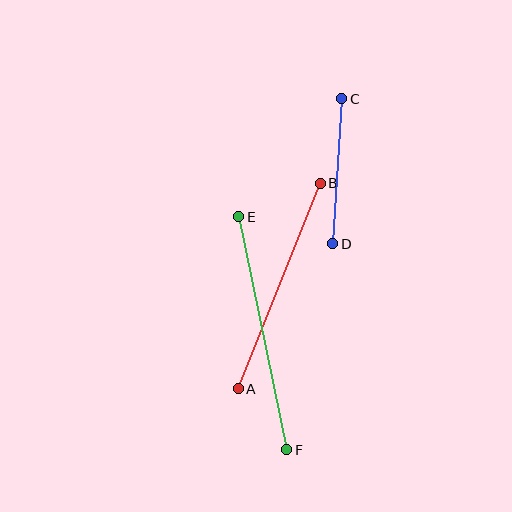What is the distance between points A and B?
The distance is approximately 221 pixels.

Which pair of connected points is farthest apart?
Points E and F are farthest apart.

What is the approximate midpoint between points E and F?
The midpoint is at approximately (263, 333) pixels.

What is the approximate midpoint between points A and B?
The midpoint is at approximately (279, 286) pixels.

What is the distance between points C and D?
The distance is approximately 145 pixels.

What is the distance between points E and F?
The distance is approximately 238 pixels.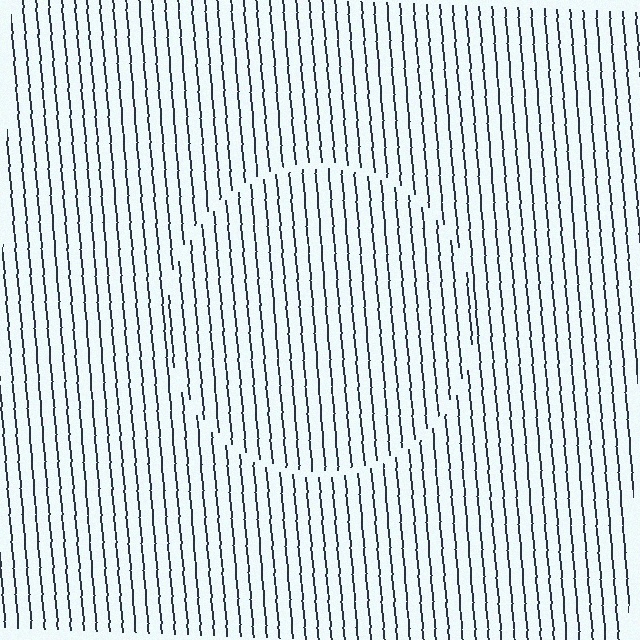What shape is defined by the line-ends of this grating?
An illusory circle. The interior of the shape contains the same grating, shifted by half a period — the contour is defined by the phase discontinuity where line-ends from the inner and outer gratings abut.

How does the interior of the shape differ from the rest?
The interior of the shape contains the same grating, shifted by half a period — the contour is defined by the phase discontinuity where line-ends from the inner and outer gratings abut.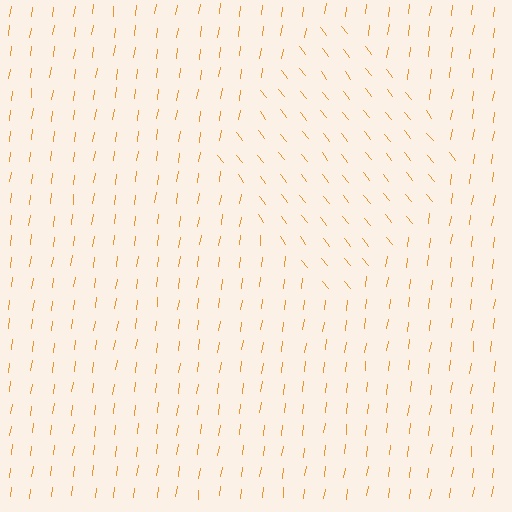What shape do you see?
I see a diamond.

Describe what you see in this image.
The image is filled with small orange line segments. A diamond region in the image has lines oriented differently from the surrounding lines, creating a visible texture boundary.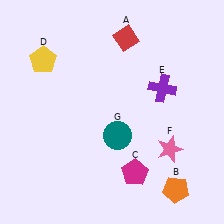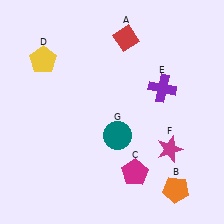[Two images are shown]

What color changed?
The star (F) changed from pink in Image 1 to magenta in Image 2.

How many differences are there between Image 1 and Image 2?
There is 1 difference between the two images.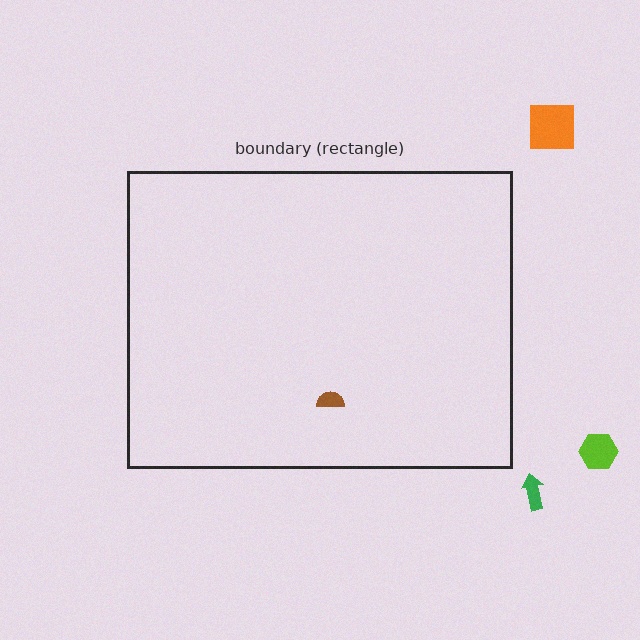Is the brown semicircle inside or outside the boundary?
Inside.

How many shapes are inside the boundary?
1 inside, 3 outside.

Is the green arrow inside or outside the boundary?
Outside.